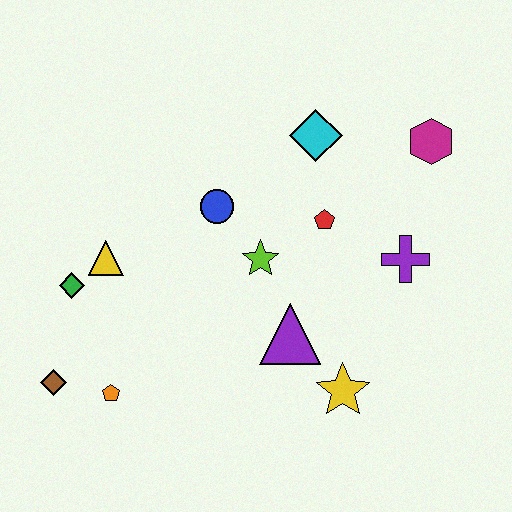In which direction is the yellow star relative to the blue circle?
The yellow star is below the blue circle.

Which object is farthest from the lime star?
The brown diamond is farthest from the lime star.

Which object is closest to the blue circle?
The lime star is closest to the blue circle.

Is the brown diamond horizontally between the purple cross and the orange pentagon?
No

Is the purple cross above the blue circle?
No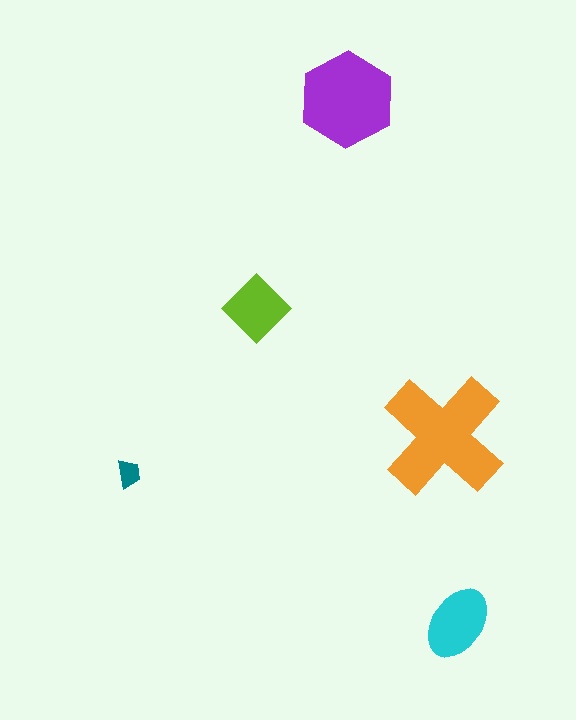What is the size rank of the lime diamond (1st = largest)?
4th.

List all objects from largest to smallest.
The orange cross, the purple hexagon, the cyan ellipse, the lime diamond, the teal trapezoid.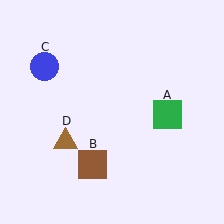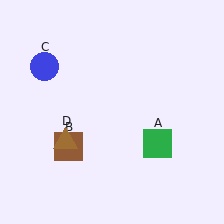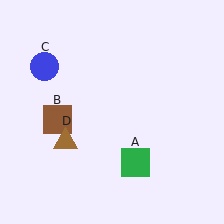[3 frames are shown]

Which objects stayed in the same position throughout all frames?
Blue circle (object C) and brown triangle (object D) remained stationary.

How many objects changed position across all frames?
2 objects changed position: green square (object A), brown square (object B).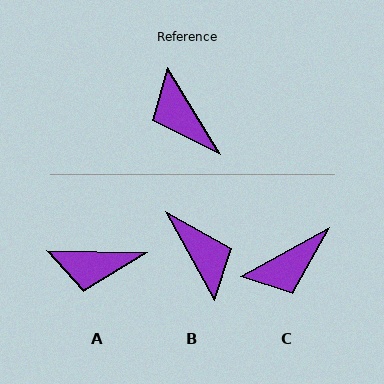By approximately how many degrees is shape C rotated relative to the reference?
Approximately 87 degrees counter-clockwise.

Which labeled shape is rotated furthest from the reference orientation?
B, about 177 degrees away.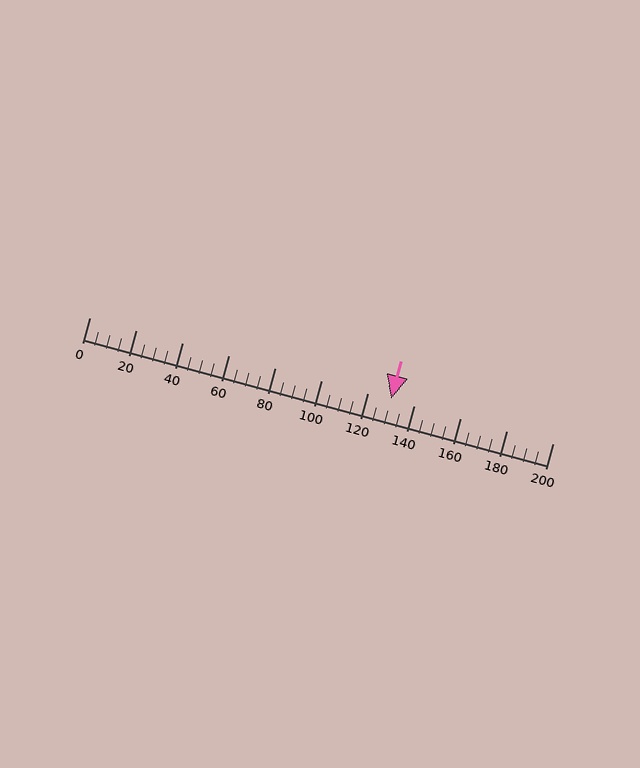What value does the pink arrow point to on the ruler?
The pink arrow points to approximately 130.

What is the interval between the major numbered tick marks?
The major tick marks are spaced 20 units apart.